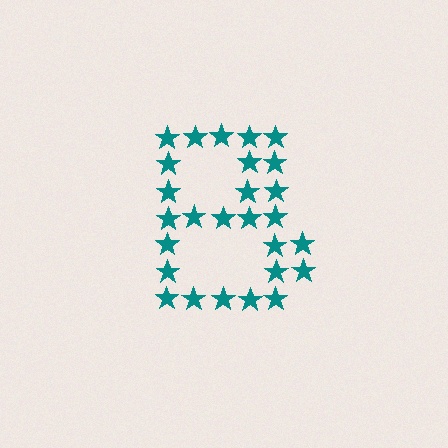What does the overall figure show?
The overall figure shows the letter B.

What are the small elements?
The small elements are stars.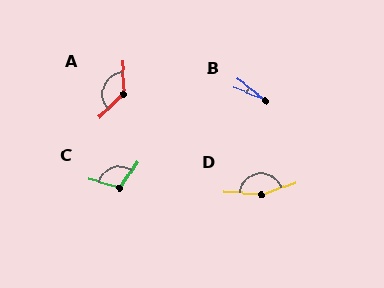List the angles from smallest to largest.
B (16°), C (109°), A (133°), D (156°).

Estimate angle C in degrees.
Approximately 109 degrees.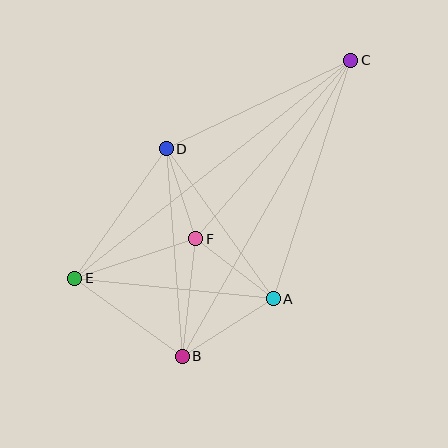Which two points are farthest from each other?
Points C and E are farthest from each other.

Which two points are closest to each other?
Points D and F are closest to each other.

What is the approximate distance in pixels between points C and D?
The distance between C and D is approximately 204 pixels.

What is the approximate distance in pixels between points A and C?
The distance between A and C is approximately 250 pixels.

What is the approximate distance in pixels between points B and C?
The distance between B and C is approximately 340 pixels.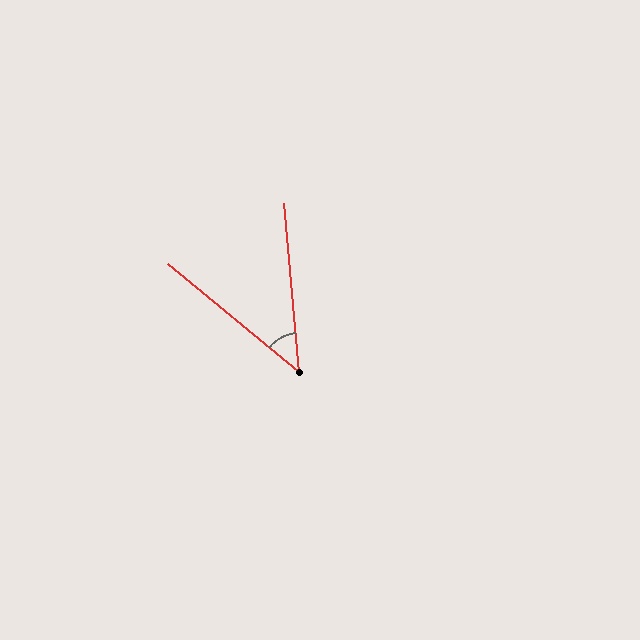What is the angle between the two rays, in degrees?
Approximately 45 degrees.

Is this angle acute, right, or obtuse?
It is acute.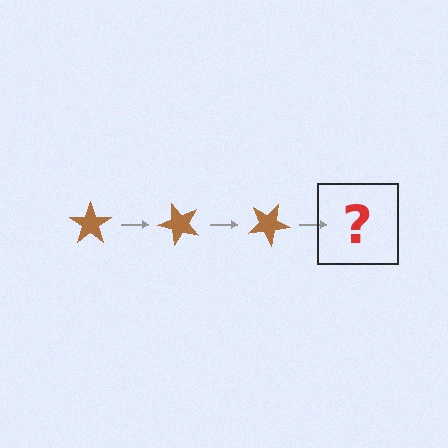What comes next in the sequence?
The next element should be a brown star rotated 150 degrees.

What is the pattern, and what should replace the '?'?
The pattern is that the star rotates 50 degrees each step. The '?' should be a brown star rotated 150 degrees.